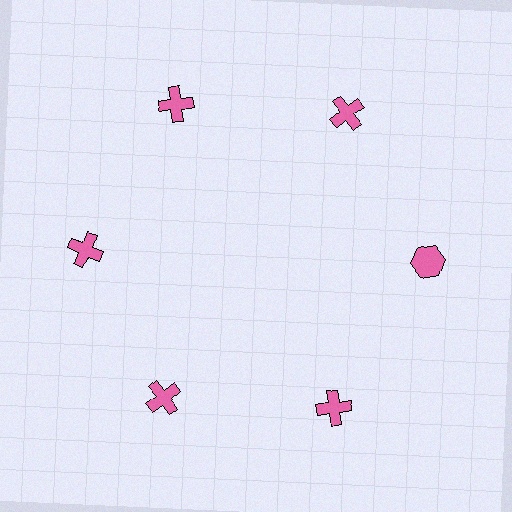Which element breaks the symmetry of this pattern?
The pink hexagon at roughly the 3 o'clock position breaks the symmetry. All other shapes are pink crosses.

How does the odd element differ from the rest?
It has a different shape: hexagon instead of cross.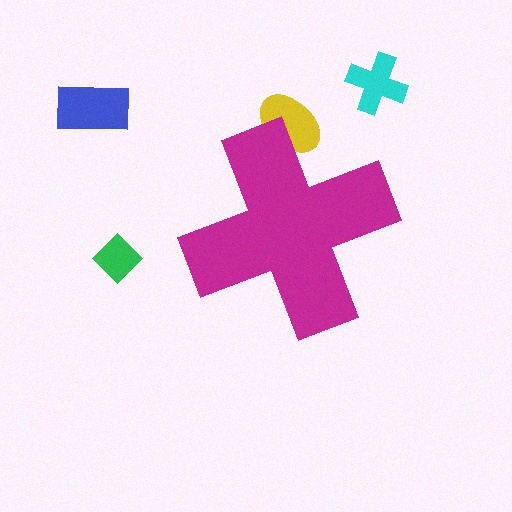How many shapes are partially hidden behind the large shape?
1 shape is partially hidden.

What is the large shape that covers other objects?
A magenta cross.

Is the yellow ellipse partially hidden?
Yes, the yellow ellipse is partially hidden behind the magenta cross.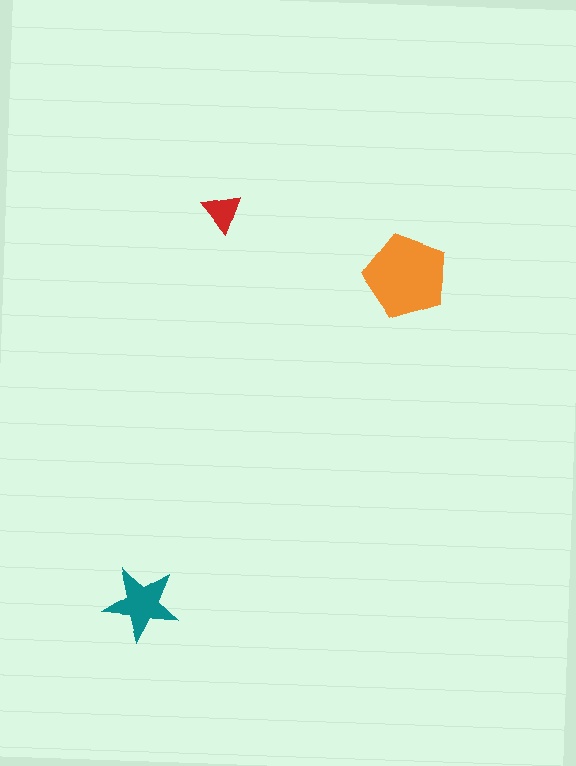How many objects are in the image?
There are 3 objects in the image.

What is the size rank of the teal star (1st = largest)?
2nd.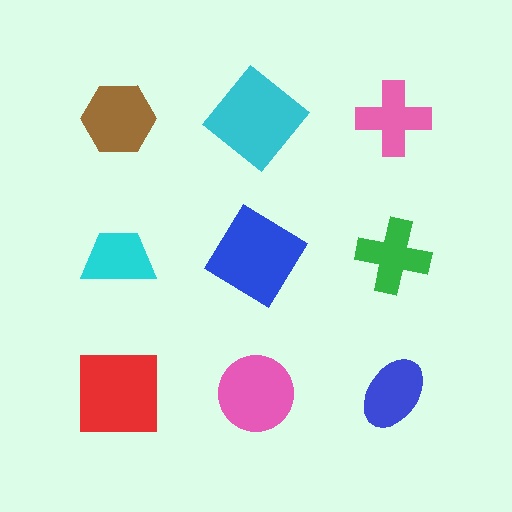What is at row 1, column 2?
A cyan diamond.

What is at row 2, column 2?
A blue diamond.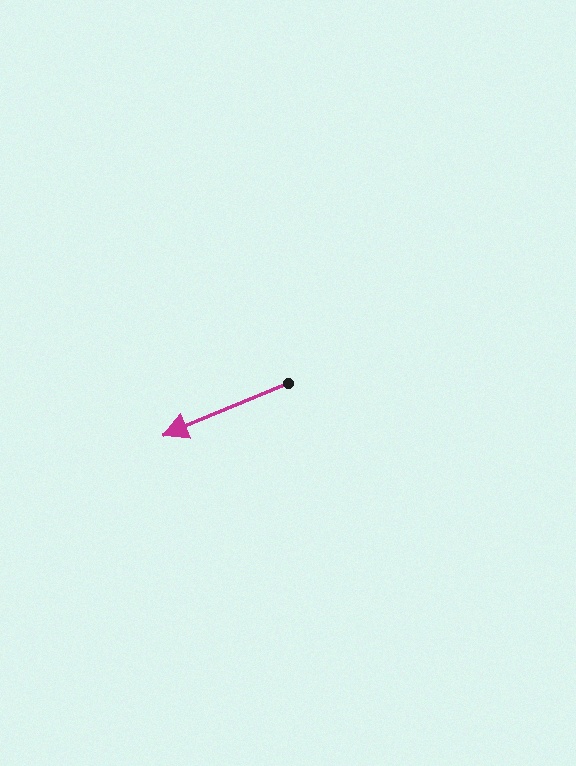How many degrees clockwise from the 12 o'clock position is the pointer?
Approximately 247 degrees.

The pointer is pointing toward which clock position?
Roughly 8 o'clock.